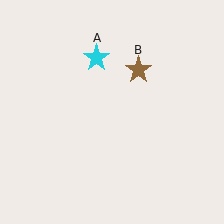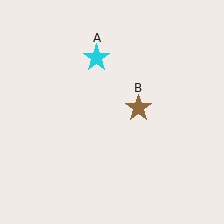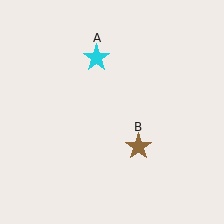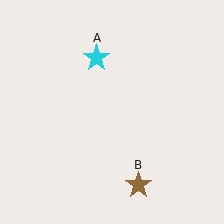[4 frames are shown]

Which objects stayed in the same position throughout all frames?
Cyan star (object A) remained stationary.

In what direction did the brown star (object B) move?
The brown star (object B) moved down.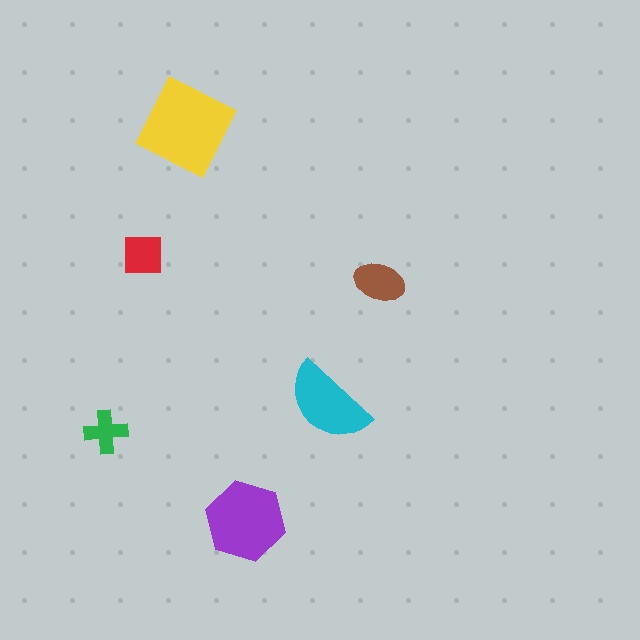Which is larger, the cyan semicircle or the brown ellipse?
The cyan semicircle.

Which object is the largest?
The yellow diamond.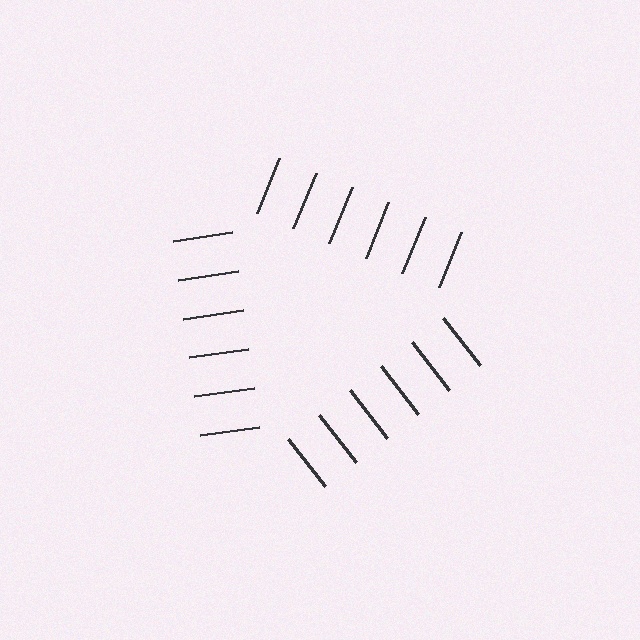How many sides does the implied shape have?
3 sides — the line-ends trace a triangle.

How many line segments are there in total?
18 — 6 along each of the 3 edges.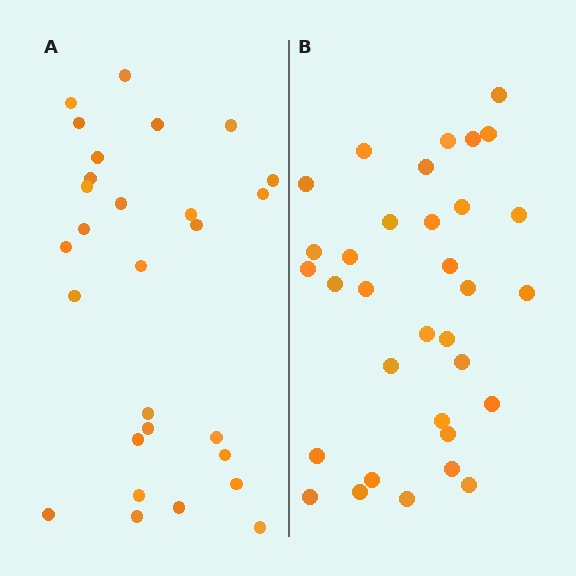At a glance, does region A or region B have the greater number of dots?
Region B (the right region) has more dots.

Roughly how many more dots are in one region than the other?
Region B has about 5 more dots than region A.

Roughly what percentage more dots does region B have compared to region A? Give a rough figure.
About 20% more.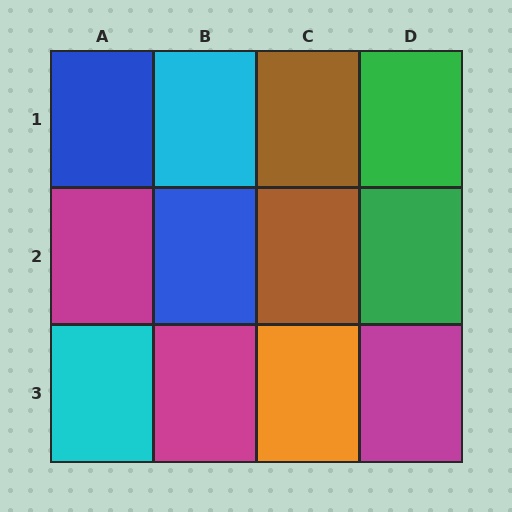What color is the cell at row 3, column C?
Orange.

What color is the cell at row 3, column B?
Magenta.